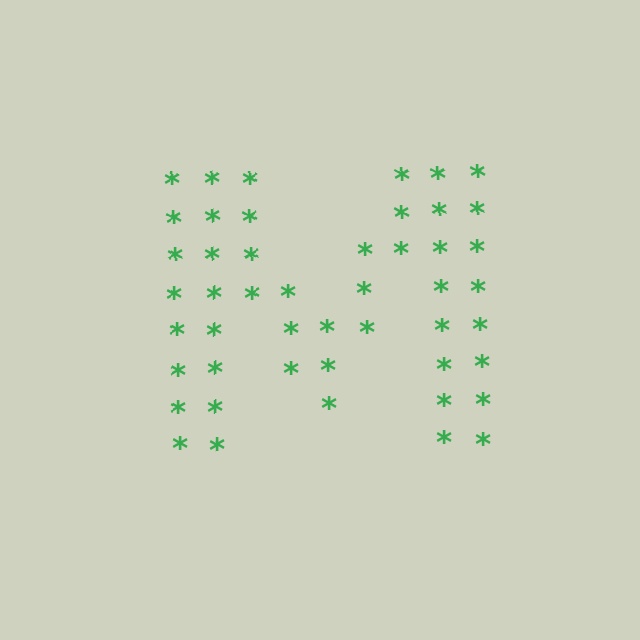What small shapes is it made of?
It is made of small asterisks.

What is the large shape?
The large shape is the letter M.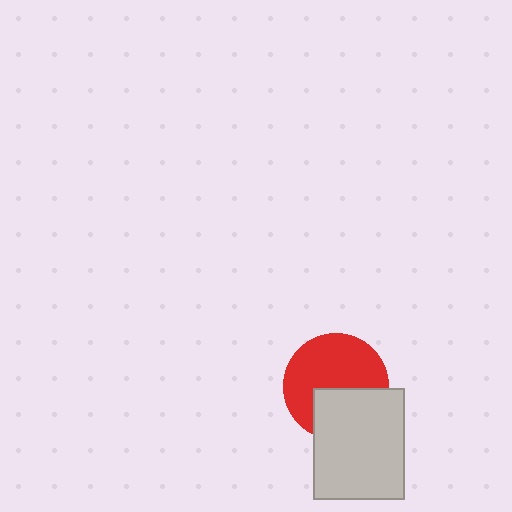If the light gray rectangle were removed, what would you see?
You would see the complete red circle.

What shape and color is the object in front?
The object in front is a light gray rectangle.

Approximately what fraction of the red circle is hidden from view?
Roughly 37% of the red circle is hidden behind the light gray rectangle.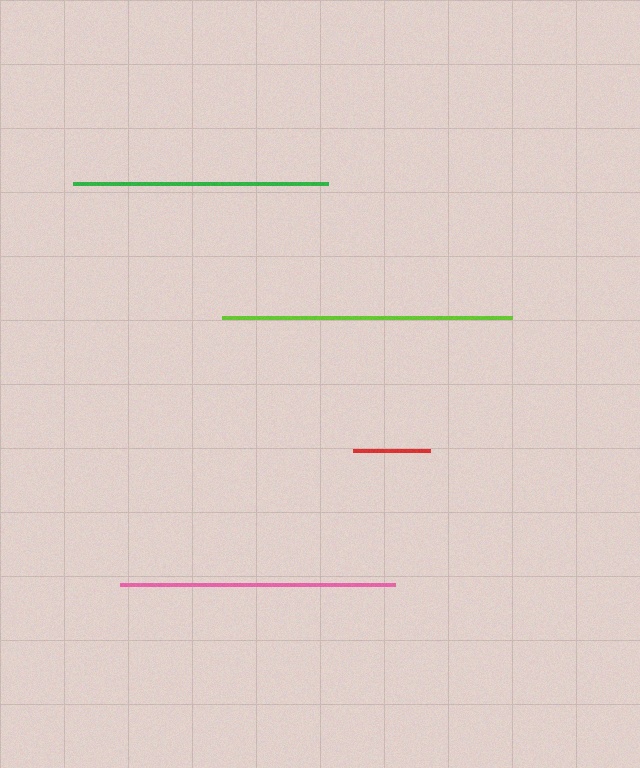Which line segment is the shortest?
The red line is the shortest at approximately 77 pixels.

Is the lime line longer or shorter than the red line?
The lime line is longer than the red line.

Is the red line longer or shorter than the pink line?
The pink line is longer than the red line.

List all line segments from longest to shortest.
From longest to shortest: lime, pink, green, red.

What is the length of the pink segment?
The pink segment is approximately 275 pixels long.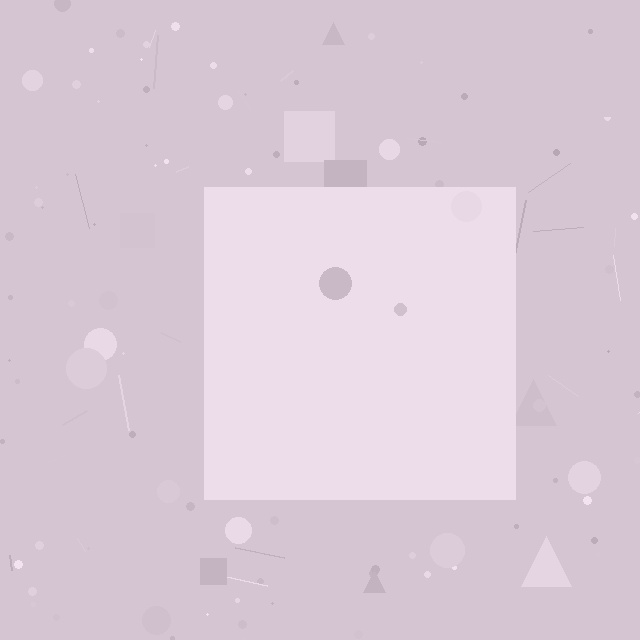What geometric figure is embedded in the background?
A square is embedded in the background.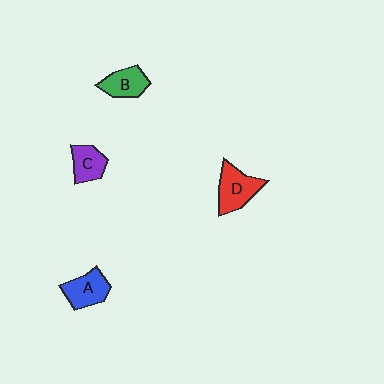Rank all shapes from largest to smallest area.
From largest to smallest: D (red), A (blue), B (green), C (purple).